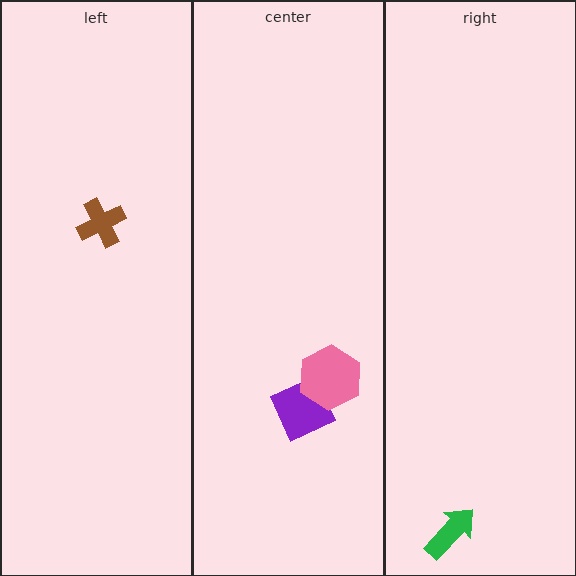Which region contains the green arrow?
The right region.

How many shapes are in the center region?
2.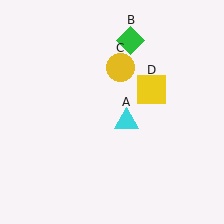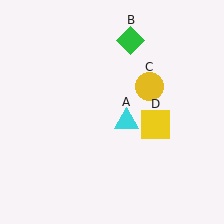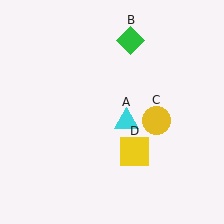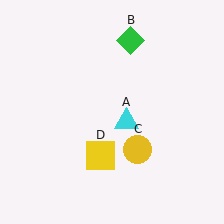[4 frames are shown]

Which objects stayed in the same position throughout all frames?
Cyan triangle (object A) and green diamond (object B) remained stationary.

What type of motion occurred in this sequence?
The yellow circle (object C), yellow square (object D) rotated clockwise around the center of the scene.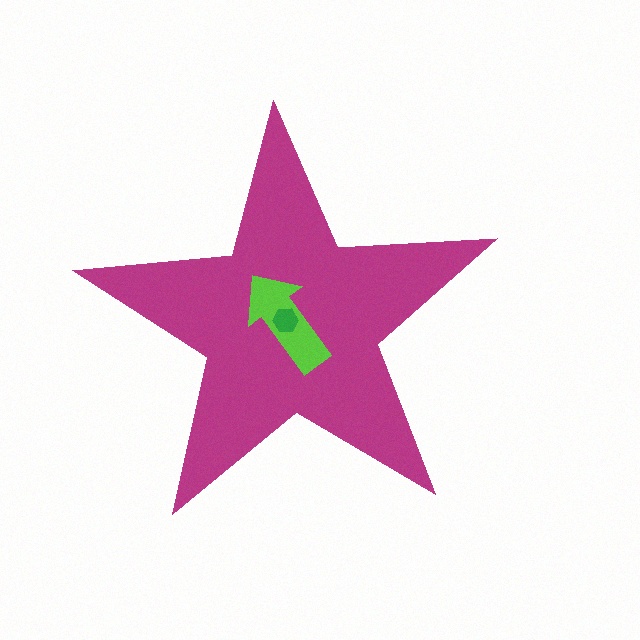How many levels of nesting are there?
3.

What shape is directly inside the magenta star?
The lime arrow.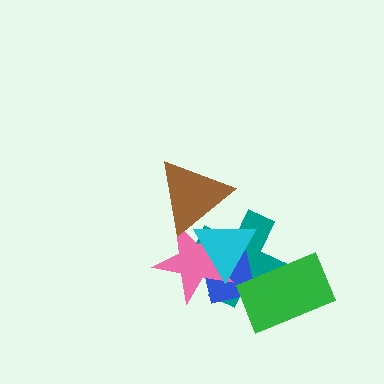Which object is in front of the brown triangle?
The cyan triangle is in front of the brown triangle.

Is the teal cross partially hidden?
Yes, it is partially covered by another shape.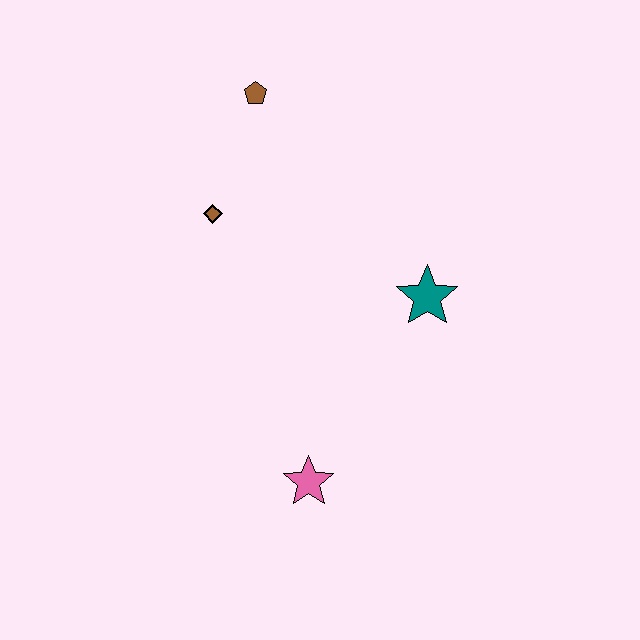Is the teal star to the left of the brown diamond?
No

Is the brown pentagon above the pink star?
Yes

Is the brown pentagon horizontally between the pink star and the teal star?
No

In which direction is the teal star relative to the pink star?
The teal star is above the pink star.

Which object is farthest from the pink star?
The brown pentagon is farthest from the pink star.